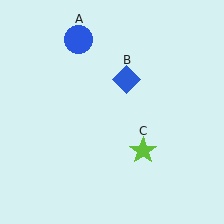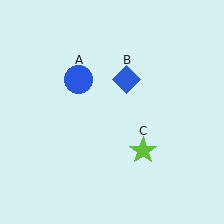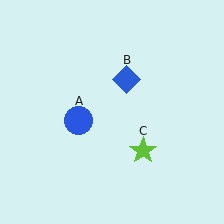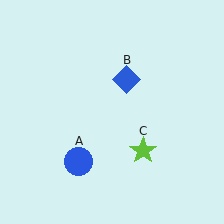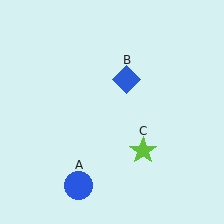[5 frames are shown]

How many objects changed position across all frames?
1 object changed position: blue circle (object A).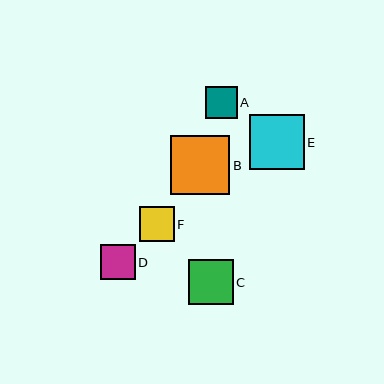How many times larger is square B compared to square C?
Square B is approximately 1.3 times the size of square C.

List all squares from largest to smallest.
From largest to smallest: B, E, C, F, D, A.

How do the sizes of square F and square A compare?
Square F and square A are approximately the same size.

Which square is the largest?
Square B is the largest with a size of approximately 59 pixels.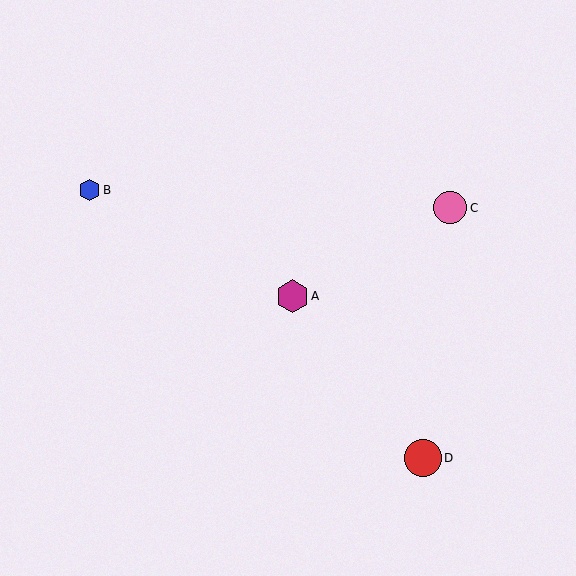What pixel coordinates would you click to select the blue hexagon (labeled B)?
Click at (90, 190) to select the blue hexagon B.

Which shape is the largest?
The red circle (labeled D) is the largest.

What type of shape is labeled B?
Shape B is a blue hexagon.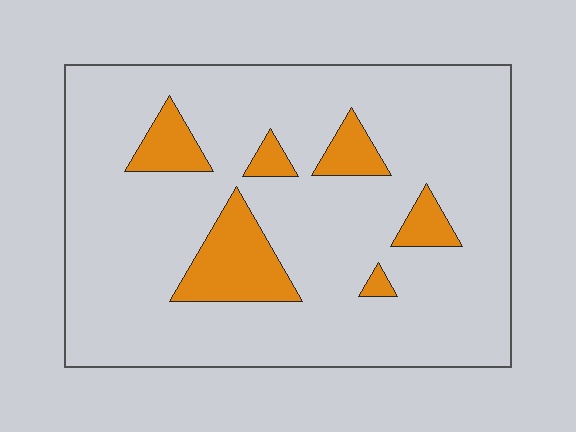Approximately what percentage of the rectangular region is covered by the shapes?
Approximately 15%.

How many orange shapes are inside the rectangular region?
6.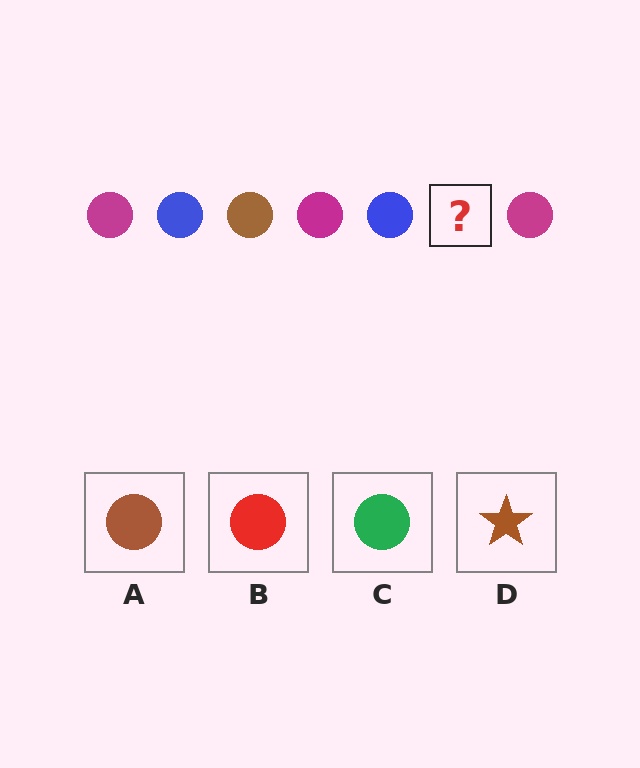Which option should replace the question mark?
Option A.